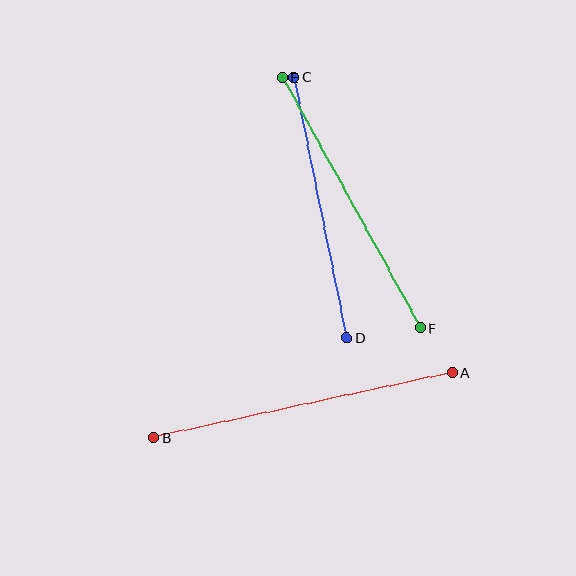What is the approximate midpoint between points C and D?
The midpoint is at approximately (320, 208) pixels.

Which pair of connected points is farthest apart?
Points A and B are farthest apart.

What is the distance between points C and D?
The distance is approximately 266 pixels.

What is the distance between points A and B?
The distance is approximately 305 pixels.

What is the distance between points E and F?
The distance is approximately 286 pixels.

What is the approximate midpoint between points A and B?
The midpoint is at approximately (303, 405) pixels.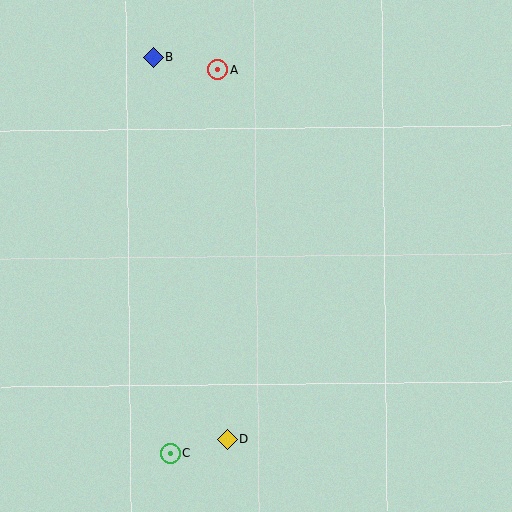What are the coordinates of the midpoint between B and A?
The midpoint between B and A is at (186, 64).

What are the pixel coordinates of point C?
Point C is at (170, 453).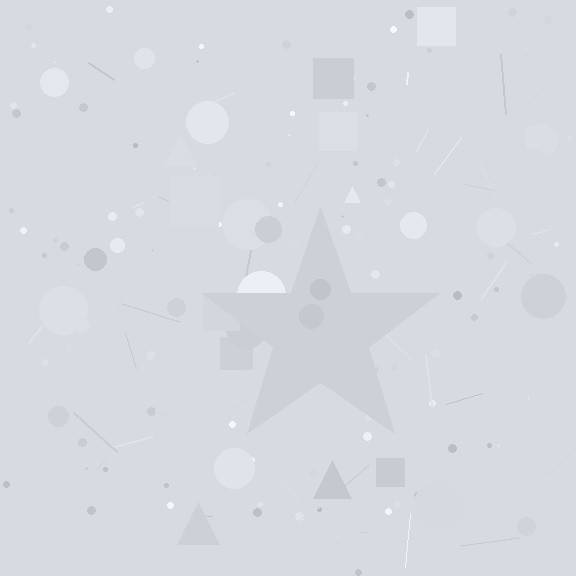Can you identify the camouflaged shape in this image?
The camouflaged shape is a star.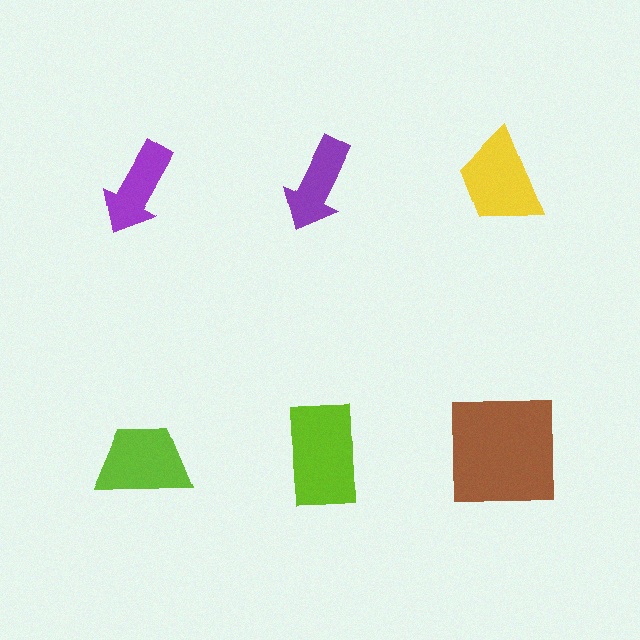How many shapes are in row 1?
3 shapes.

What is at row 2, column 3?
A brown square.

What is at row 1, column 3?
A yellow trapezoid.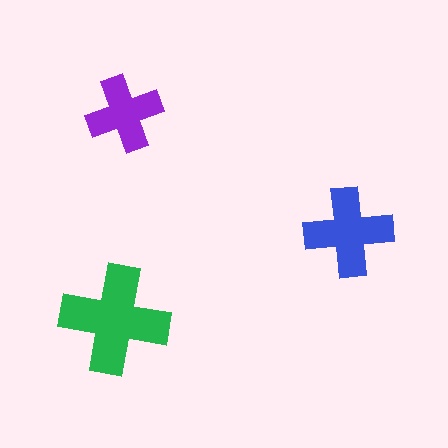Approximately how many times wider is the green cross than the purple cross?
About 1.5 times wider.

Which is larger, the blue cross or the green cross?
The green one.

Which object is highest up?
The purple cross is topmost.